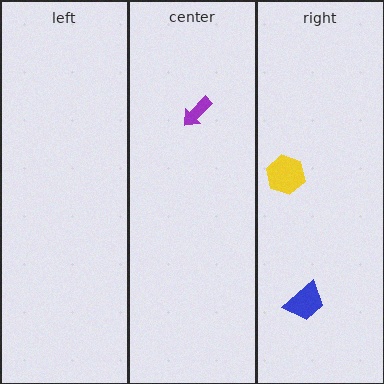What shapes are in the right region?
The blue trapezoid, the yellow hexagon.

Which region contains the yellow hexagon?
The right region.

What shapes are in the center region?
The purple arrow.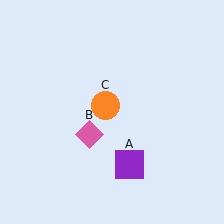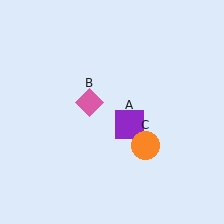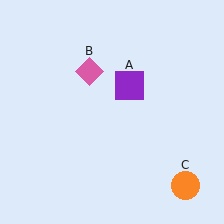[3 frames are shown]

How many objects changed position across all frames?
3 objects changed position: purple square (object A), pink diamond (object B), orange circle (object C).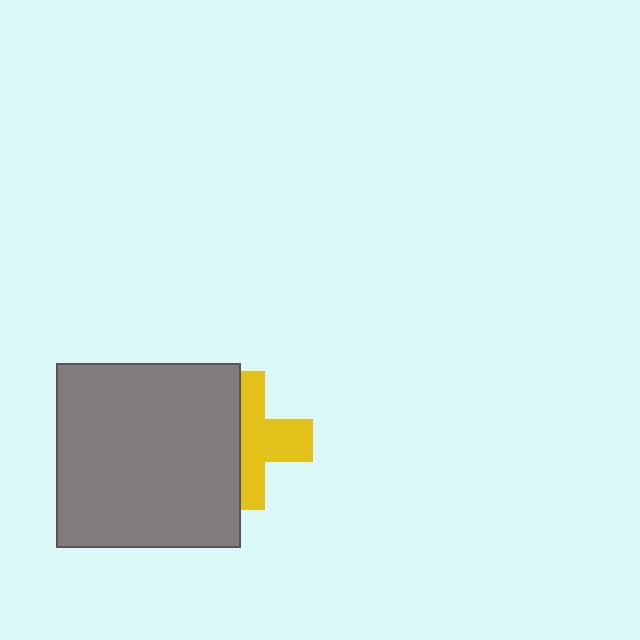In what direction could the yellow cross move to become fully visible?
The yellow cross could move right. That would shift it out from behind the gray square entirely.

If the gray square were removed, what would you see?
You would see the complete yellow cross.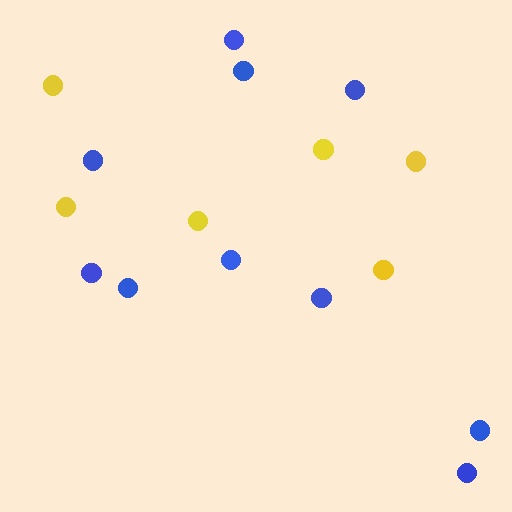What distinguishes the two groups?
There are 2 groups: one group of blue circles (10) and one group of yellow circles (6).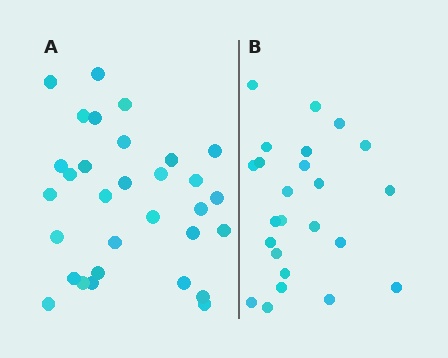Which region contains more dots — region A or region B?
Region A (the left region) has more dots.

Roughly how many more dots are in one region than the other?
Region A has roughly 8 or so more dots than region B.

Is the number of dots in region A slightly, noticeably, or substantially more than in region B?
Region A has noticeably more, but not dramatically so. The ratio is roughly 1.3 to 1.